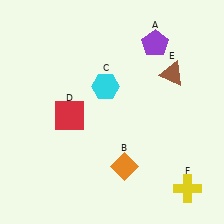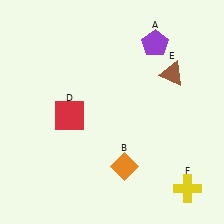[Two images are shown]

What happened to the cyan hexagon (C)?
The cyan hexagon (C) was removed in Image 2. It was in the top-left area of Image 1.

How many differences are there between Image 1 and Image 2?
There is 1 difference between the two images.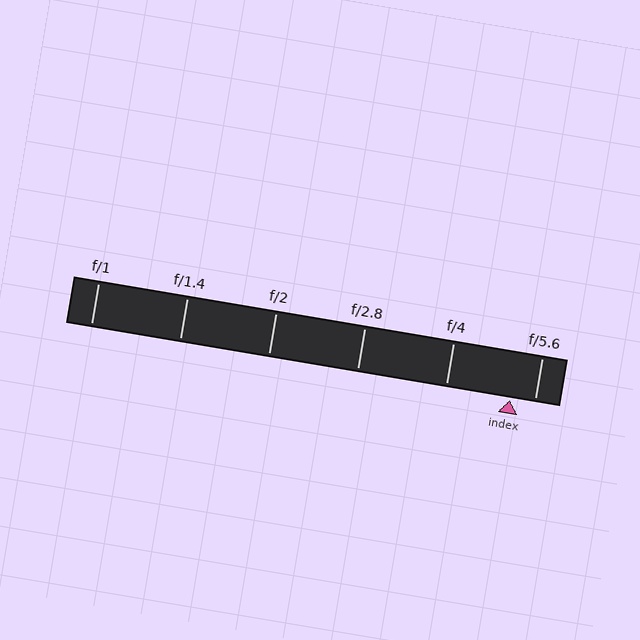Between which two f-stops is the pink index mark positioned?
The index mark is between f/4 and f/5.6.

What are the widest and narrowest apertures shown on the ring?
The widest aperture shown is f/1 and the narrowest is f/5.6.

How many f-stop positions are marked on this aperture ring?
There are 6 f-stop positions marked.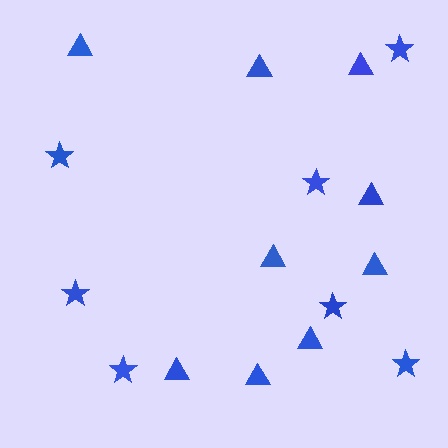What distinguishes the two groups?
There are 2 groups: one group of triangles (9) and one group of stars (7).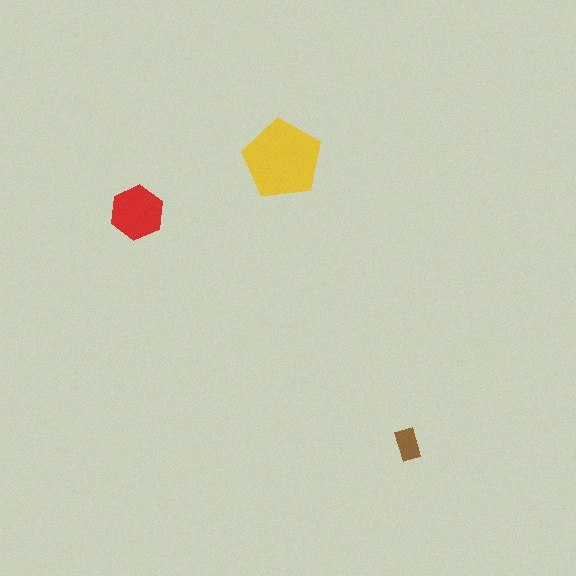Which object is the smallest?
The brown rectangle.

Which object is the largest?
The yellow pentagon.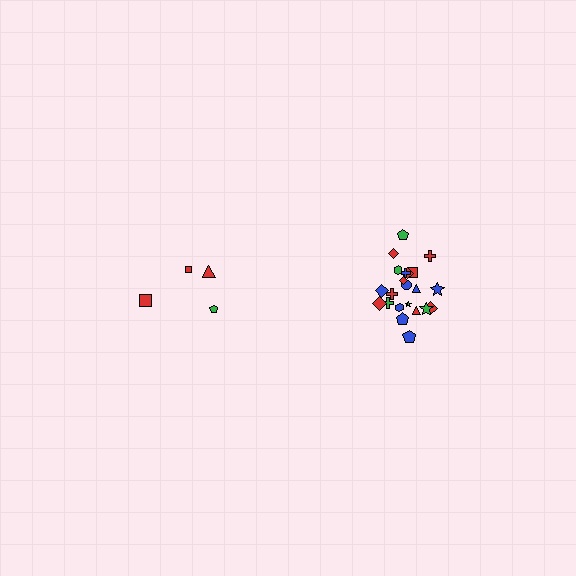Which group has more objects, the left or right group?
The right group.